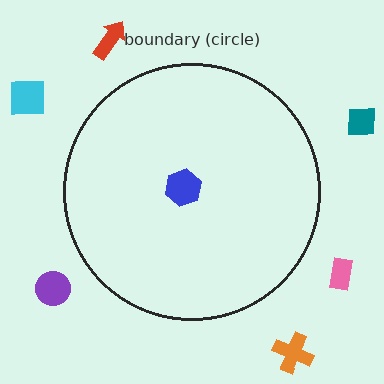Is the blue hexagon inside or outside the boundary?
Inside.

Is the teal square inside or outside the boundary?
Outside.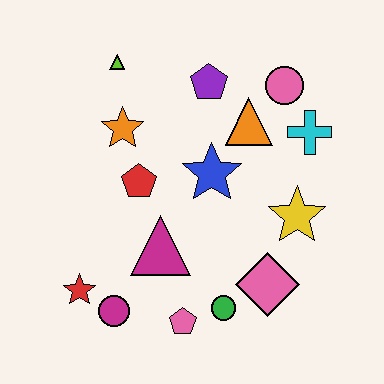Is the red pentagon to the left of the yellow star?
Yes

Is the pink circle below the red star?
No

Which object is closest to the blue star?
The orange triangle is closest to the blue star.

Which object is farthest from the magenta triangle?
The pink circle is farthest from the magenta triangle.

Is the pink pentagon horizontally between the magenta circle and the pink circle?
Yes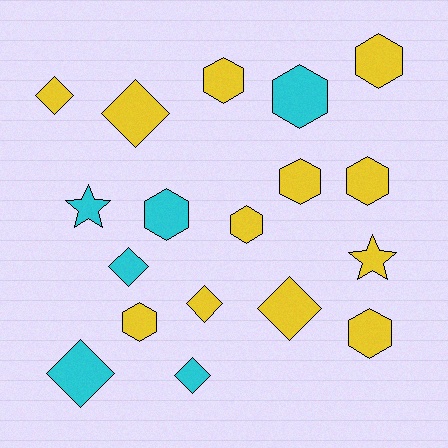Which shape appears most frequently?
Hexagon, with 9 objects.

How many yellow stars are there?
There is 1 yellow star.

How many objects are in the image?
There are 18 objects.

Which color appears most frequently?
Yellow, with 12 objects.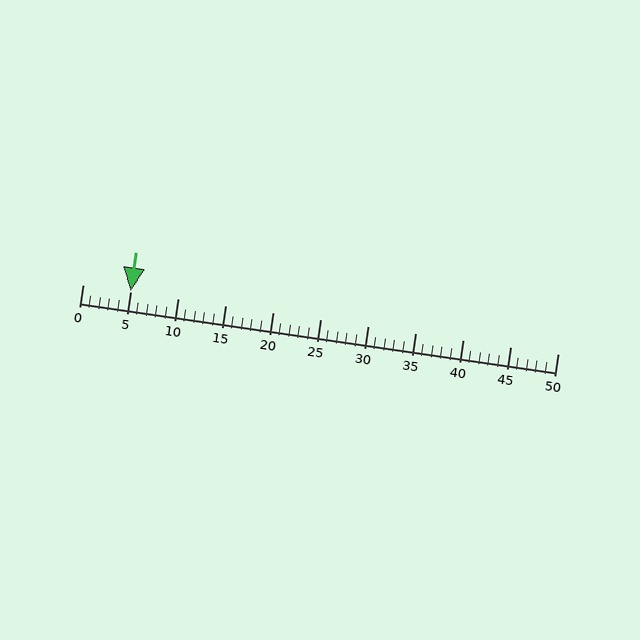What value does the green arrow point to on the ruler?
The green arrow points to approximately 5.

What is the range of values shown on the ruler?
The ruler shows values from 0 to 50.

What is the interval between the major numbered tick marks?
The major tick marks are spaced 5 units apart.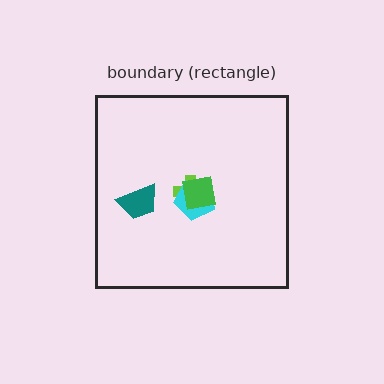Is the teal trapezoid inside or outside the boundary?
Inside.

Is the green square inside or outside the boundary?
Inside.